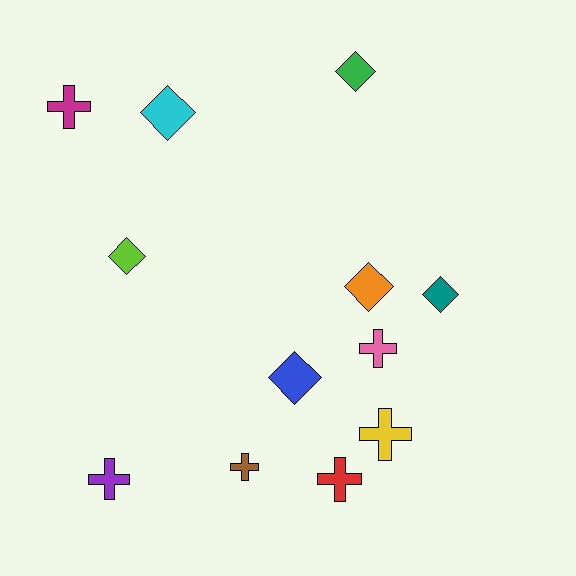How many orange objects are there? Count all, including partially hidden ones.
There is 1 orange object.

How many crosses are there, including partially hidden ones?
There are 6 crosses.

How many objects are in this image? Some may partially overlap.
There are 12 objects.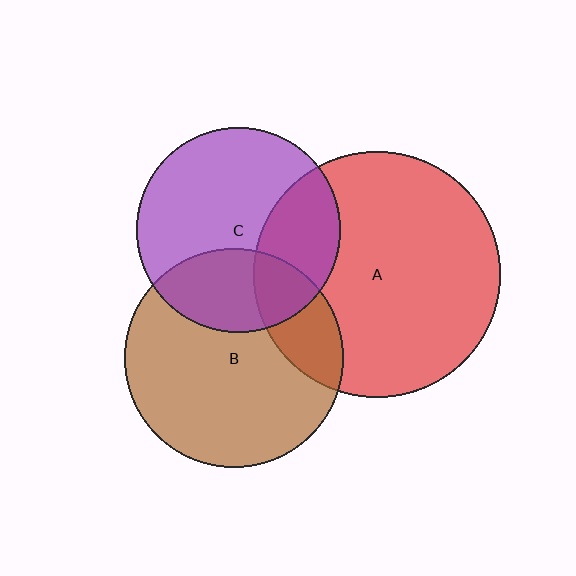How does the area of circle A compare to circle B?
Approximately 1.3 times.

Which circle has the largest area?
Circle A (red).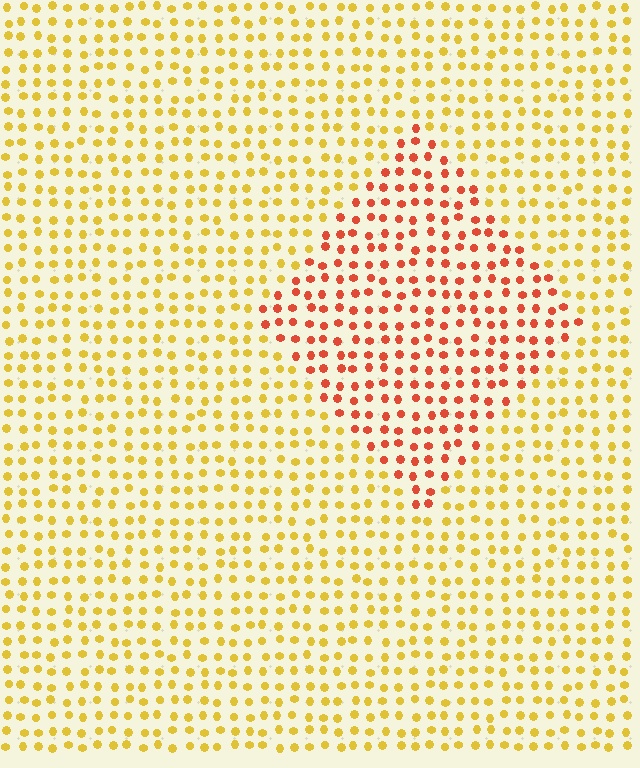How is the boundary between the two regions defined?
The boundary is defined purely by a slight shift in hue (about 42 degrees). Spacing, size, and orientation are identical on both sides.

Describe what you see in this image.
The image is filled with small yellow elements in a uniform arrangement. A diamond-shaped region is visible where the elements are tinted to a slightly different hue, forming a subtle color boundary.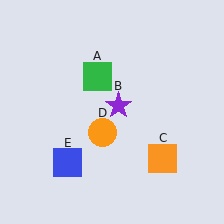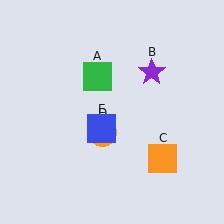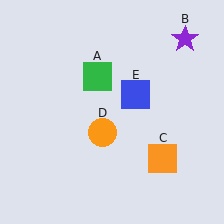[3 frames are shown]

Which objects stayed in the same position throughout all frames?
Green square (object A) and orange square (object C) and orange circle (object D) remained stationary.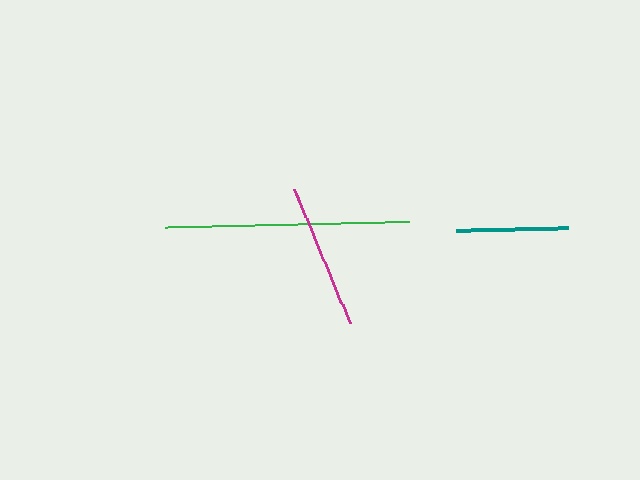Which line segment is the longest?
The green line is the longest at approximately 245 pixels.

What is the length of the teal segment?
The teal segment is approximately 112 pixels long.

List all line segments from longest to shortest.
From longest to shortest: green, magenta, teal.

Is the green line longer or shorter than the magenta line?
The green line is longer than the magenta line.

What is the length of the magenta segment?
The magenta segment is approximately 145 pixels long.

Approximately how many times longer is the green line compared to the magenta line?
The green line is approximately 1.7 times the length of the magenta line.